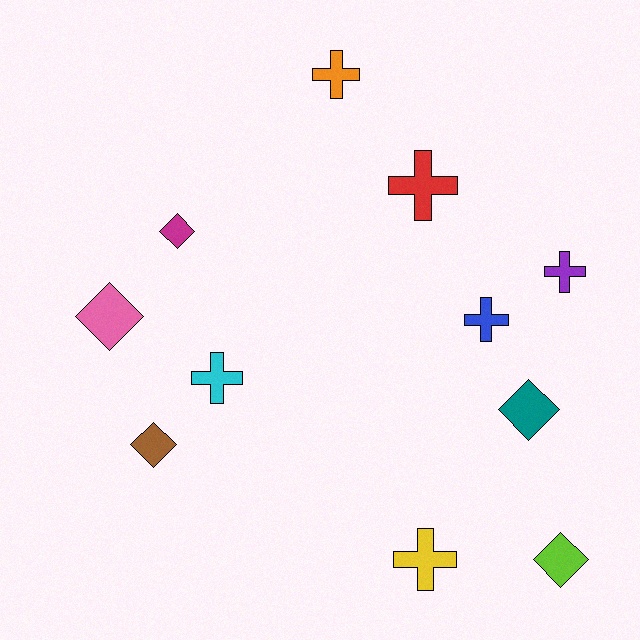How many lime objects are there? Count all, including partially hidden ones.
There is 1 lime object.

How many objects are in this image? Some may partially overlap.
There are 11 objects.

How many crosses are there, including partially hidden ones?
There are 6 crosses.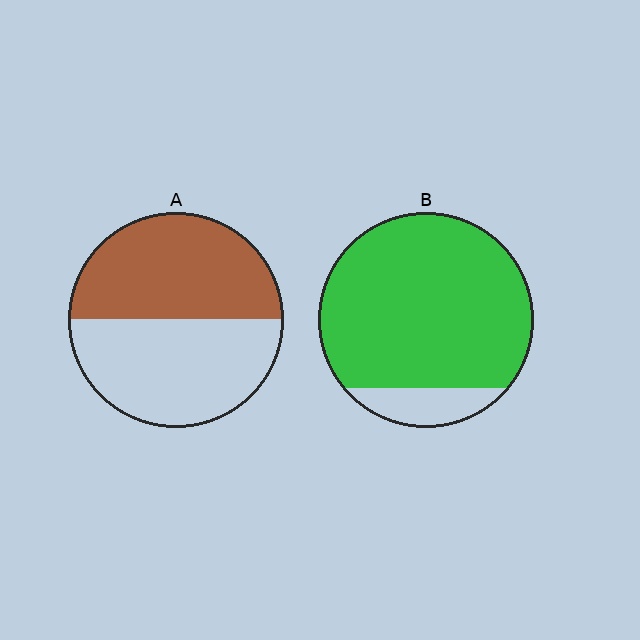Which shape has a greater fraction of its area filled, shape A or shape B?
Shape B.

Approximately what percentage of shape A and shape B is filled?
A is approximately 50% and B is approximately 85%.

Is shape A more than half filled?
Roughly half.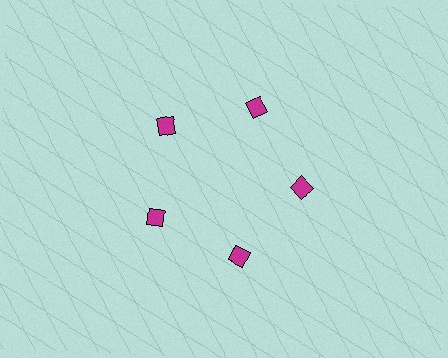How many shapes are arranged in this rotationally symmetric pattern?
There are 5 shapes, arranged in 5 groups of 1.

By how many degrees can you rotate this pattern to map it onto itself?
The pattern maps onto itself every 72 degrees of rotation.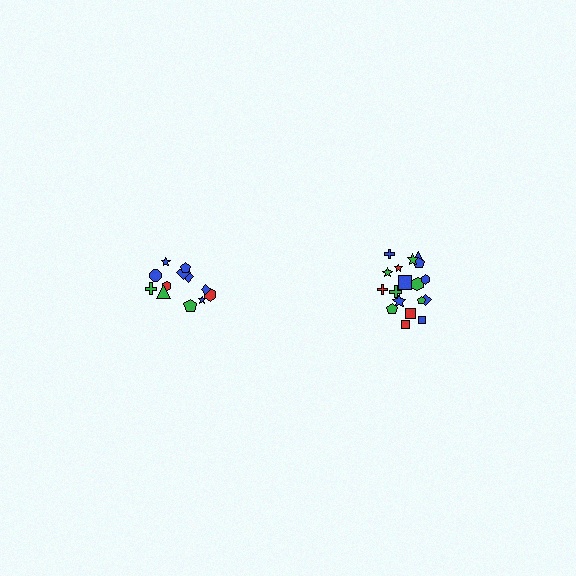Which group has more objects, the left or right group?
The right group.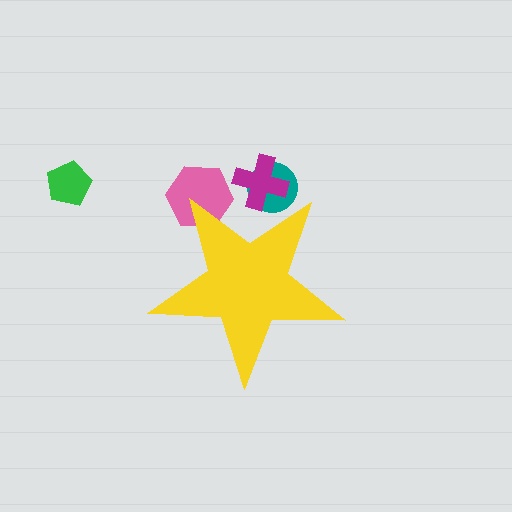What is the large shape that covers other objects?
A yellow star.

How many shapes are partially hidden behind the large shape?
3 shapes are partially hidden.